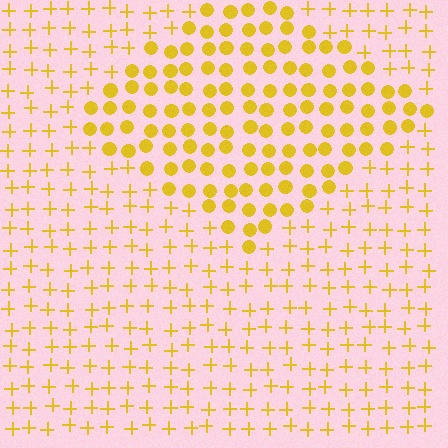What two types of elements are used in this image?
The image uses circles inside the diamond region and plus signs outside it.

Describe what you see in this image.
The image is filled with small yellow elements arranged in a uniform grid. A diamond-shaped region contains circles, while the surrounding area contains plus signs. The boundary is defined purely by the change in element shape.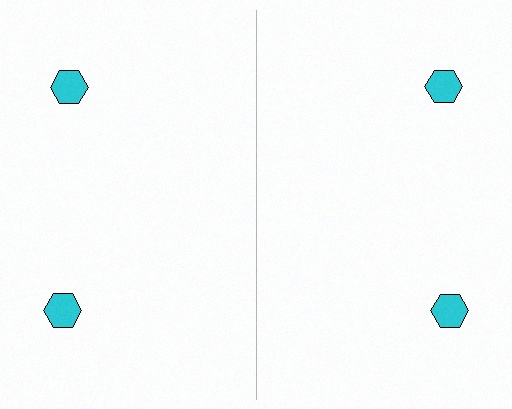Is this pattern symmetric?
Yes, this pattern has bilateral (reflection) symmetry.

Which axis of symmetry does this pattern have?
The pattern has a vertical axis of symmetry running through the center of the image.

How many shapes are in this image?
There are 4 shapes in this image.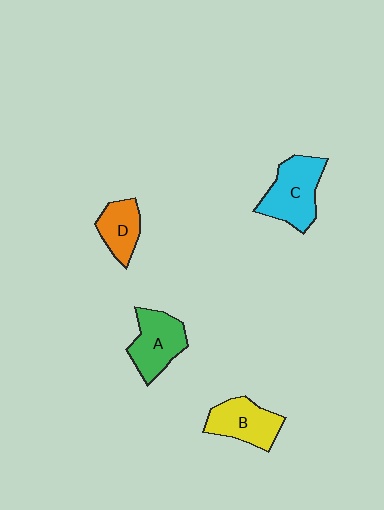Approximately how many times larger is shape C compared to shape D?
Approximately 1.6 times.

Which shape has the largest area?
Shape C (cyan).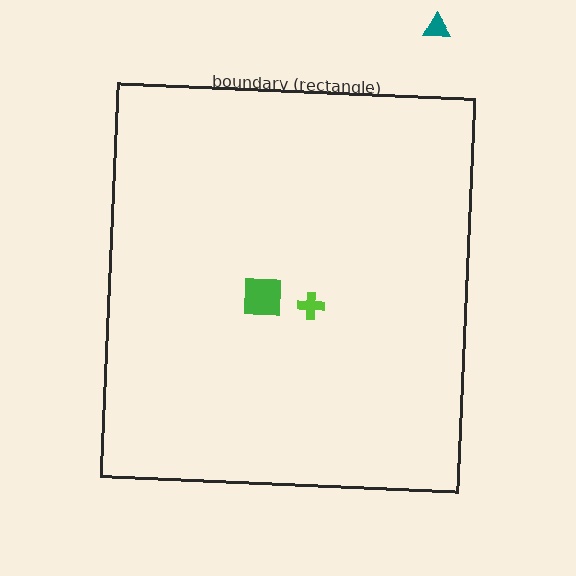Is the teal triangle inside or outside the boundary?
Outside.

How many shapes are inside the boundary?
2 inside, 1 outside.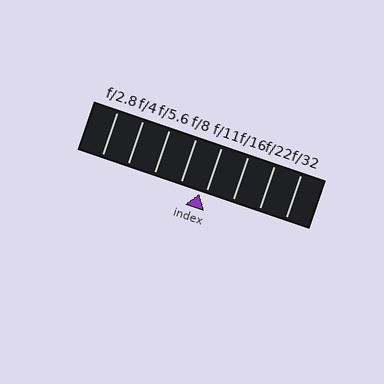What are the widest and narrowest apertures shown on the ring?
The widest aperture shown is f/2.8 and the narrowest is f/32.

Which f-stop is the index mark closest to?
The index mark is closest to f/11.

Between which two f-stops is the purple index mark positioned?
The index mark is between f/8 and f/11.